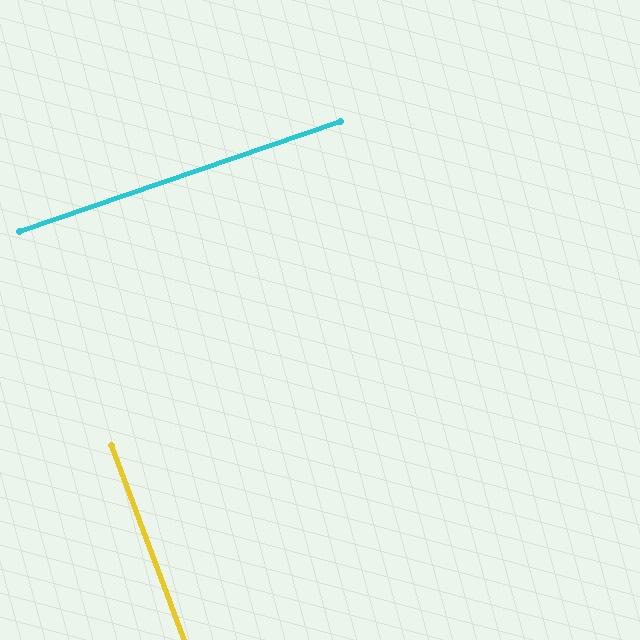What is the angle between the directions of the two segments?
Approximately 88 degrees.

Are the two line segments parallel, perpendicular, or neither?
Perpendicular — they meet at approximately 88°.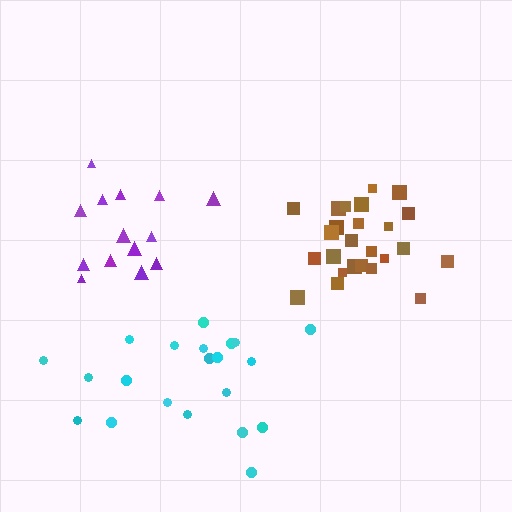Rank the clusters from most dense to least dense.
brown, purple, cyan.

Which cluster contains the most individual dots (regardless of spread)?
Brown (25).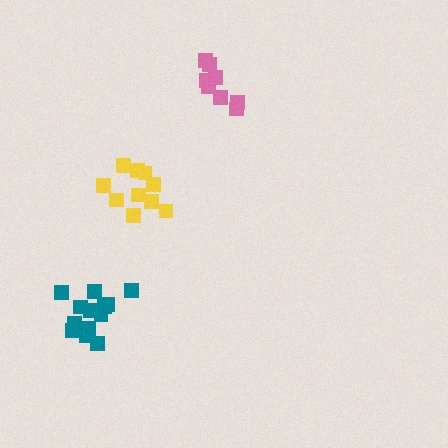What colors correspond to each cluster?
The clusters are colored: pink, teal, yellow.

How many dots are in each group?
Group 1: 8 dots, Group 2: 13 dots, Group 3: 10 dots (31 total).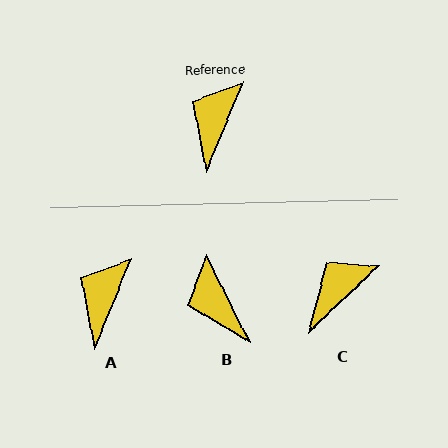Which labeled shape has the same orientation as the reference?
A.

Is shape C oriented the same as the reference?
No, it is off by about 25 degrees.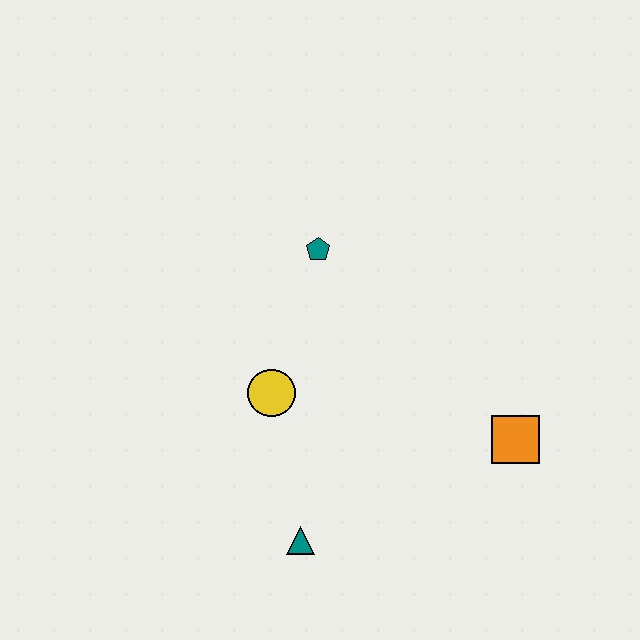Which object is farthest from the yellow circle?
The orange square is farthest from the yellow circle.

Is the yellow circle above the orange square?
Yes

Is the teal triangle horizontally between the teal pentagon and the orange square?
No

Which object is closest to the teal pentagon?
The yellow circle is closest to the teal pentagon.